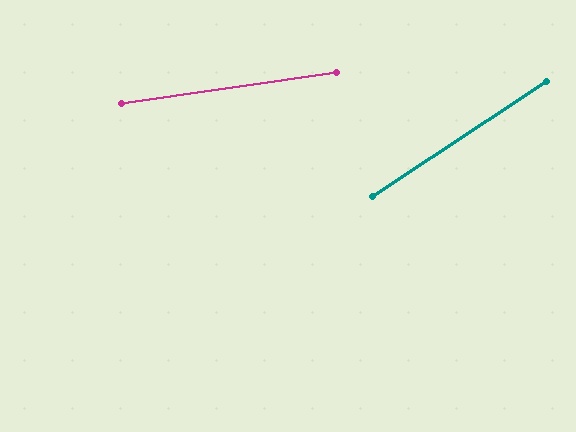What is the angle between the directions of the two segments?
Approximately 25 degrees.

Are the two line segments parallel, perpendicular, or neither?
Neither parallel nor perpendicular — they differ by about 25°.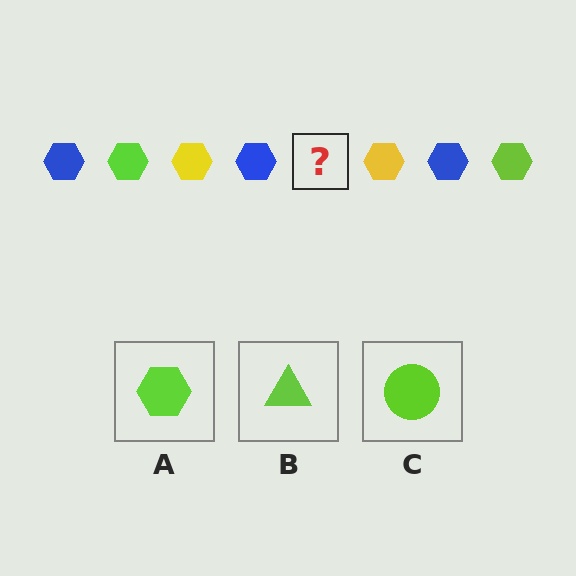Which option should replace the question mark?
Option A.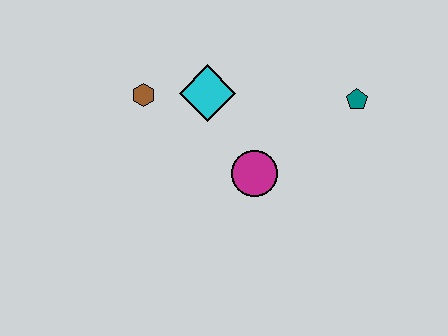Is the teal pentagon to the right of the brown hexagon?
Yes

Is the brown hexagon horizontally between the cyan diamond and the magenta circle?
No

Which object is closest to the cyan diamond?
The brown hexagon is closest to the cyan diamond.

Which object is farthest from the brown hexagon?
The teal pentagon is farthest from the brown hexagon.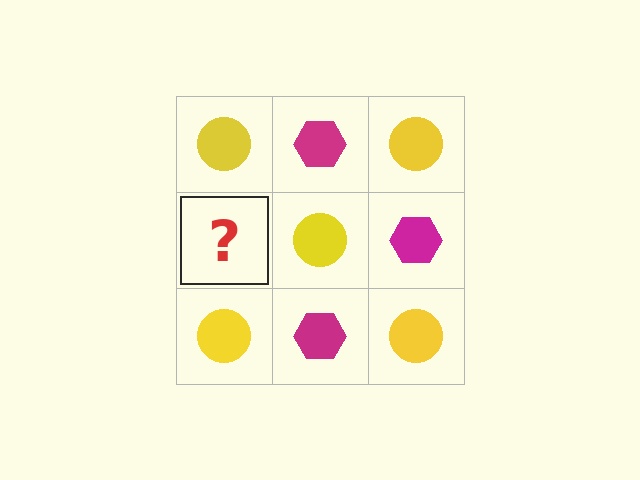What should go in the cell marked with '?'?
The missing cell should contain a magenta hexagon.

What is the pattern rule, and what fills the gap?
The rule is that it alternates yellow circle and magenta hexagon in a checkerboard pattern. The gap should be filled with a magenta hexagon.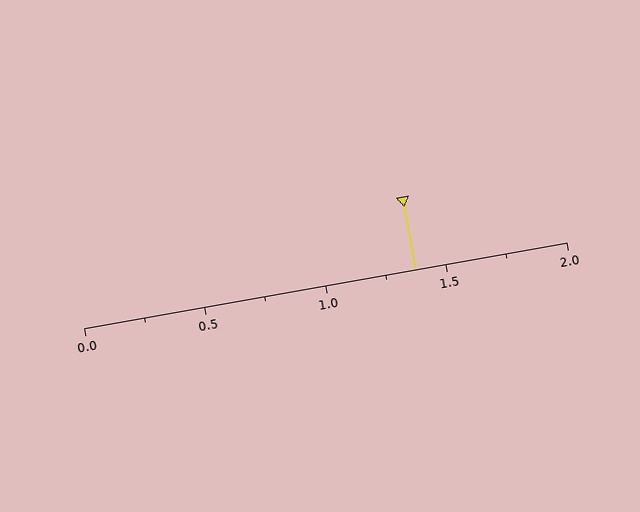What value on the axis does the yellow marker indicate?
The marker indicates approximately 1.38.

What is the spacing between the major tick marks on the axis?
The major ticks are spaced 0.5 apart.